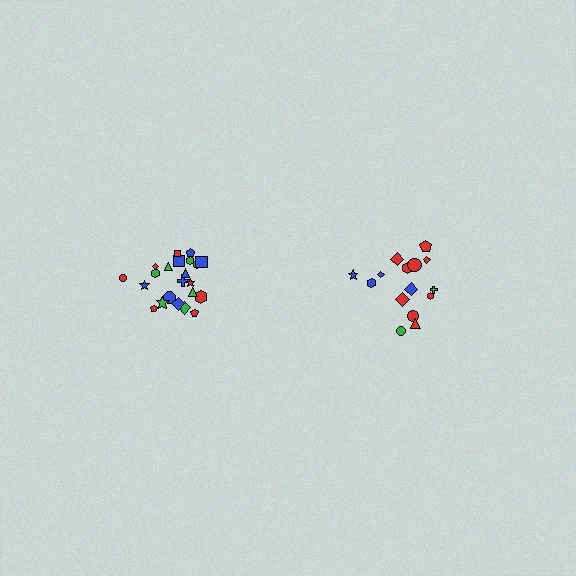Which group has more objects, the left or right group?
The left group.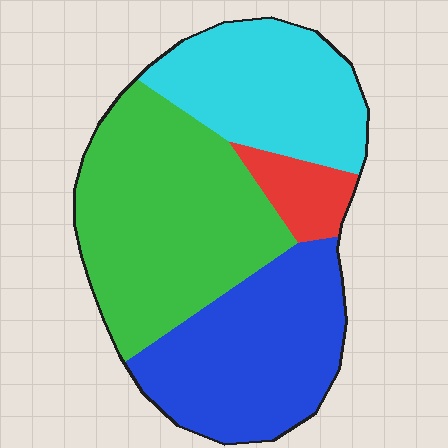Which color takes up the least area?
Red, at roughly 5%.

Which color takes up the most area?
Green, at roughly 40%.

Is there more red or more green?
Green.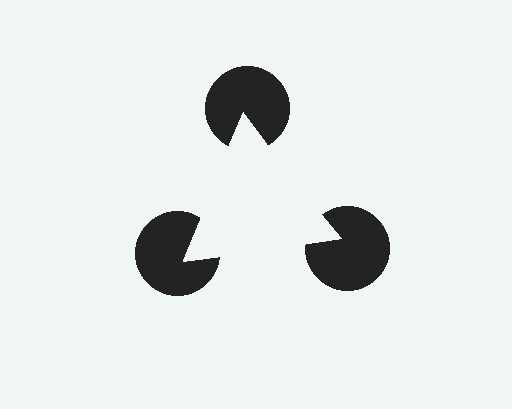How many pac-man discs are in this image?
There are 3 — one at each vertex of the illusory triangle.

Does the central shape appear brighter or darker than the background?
It typically appears slightly brighter than the background, even though no actual brightness change is drawn.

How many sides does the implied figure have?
3 sides.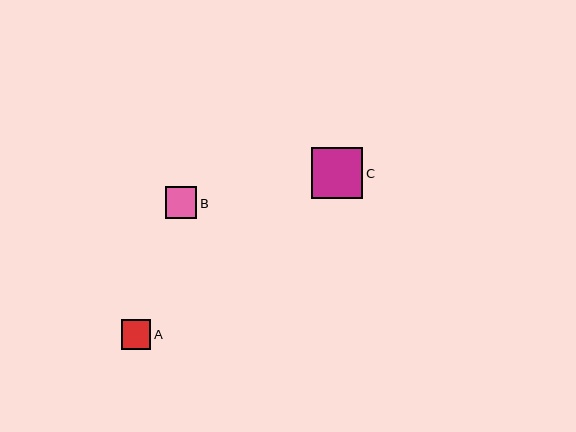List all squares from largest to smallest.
From largest to smallest: C, B, A.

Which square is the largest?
Square C is the largest with a size of approximately 51 pixels.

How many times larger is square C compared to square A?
Square C is approximately 1.7 times the size of square A.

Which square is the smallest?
Square A is the smallest with a size of approximately 29 pixels.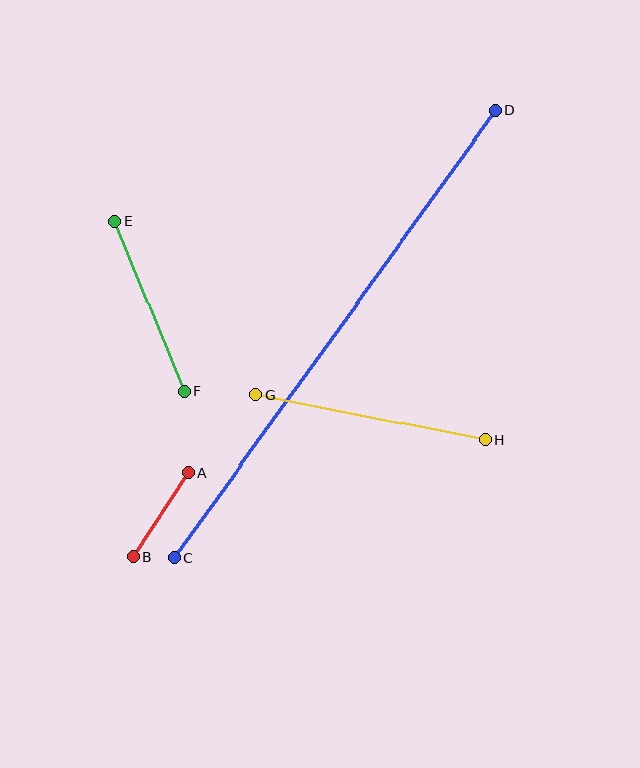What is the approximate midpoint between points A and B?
The midpoint is at approximately (161, 515) pixels.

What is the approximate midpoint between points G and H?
The midpoint is at approximately (371, 417) pixels.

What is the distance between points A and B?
The distance is approximately 100 pixels.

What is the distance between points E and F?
The distance is approximately 183 pixels.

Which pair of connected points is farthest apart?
Points C and D are farthest apart.